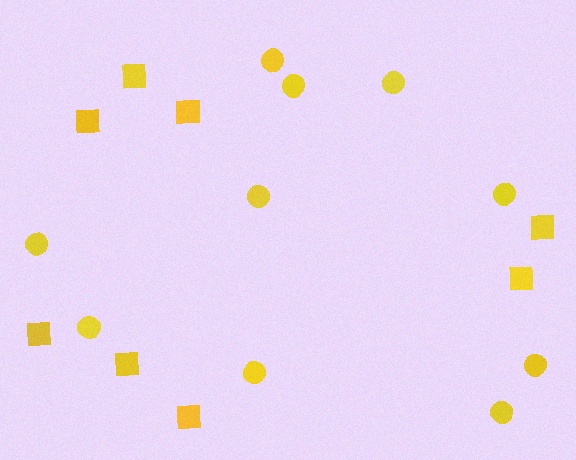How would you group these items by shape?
There are 2 groups: one group of squares (8) and one group of circles (10).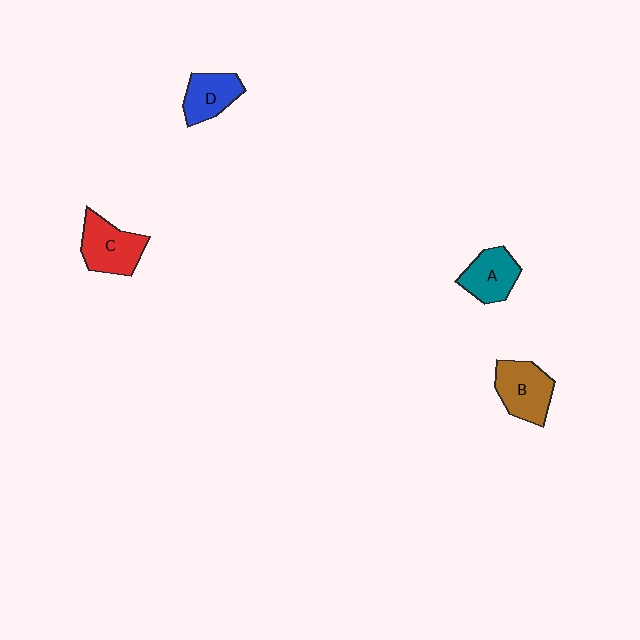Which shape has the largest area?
Shape B (brown).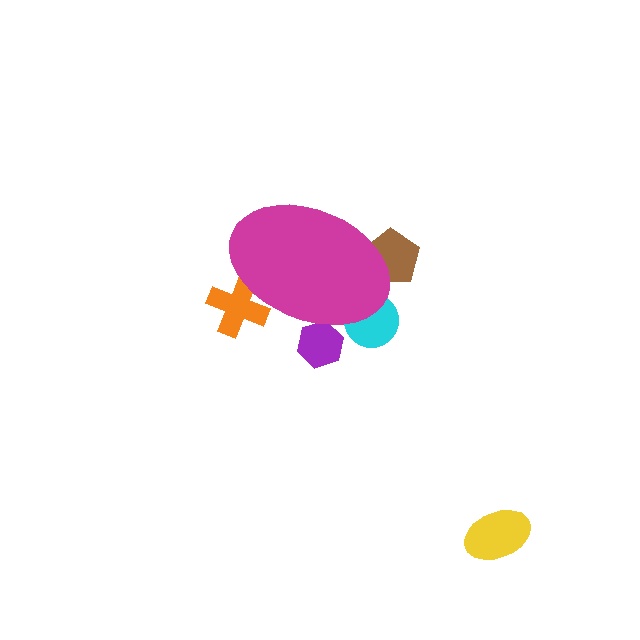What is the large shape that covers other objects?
A magenta ellipse.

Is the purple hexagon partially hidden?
Yes, the purple hexagon is partially hidden behind the magenta ellipse.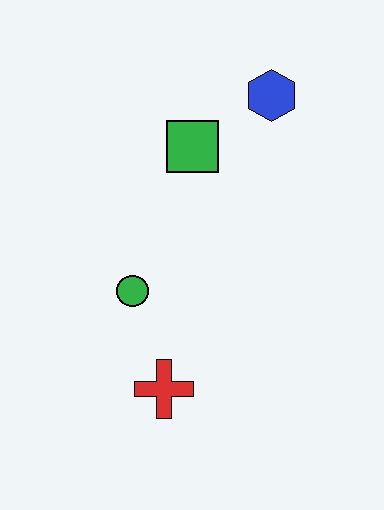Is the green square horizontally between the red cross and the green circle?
No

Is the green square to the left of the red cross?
No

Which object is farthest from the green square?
The red cross is farthest from the green square.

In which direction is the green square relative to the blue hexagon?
The green square is to the left of the blue hexagon.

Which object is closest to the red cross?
The green circle is closest to the red cross.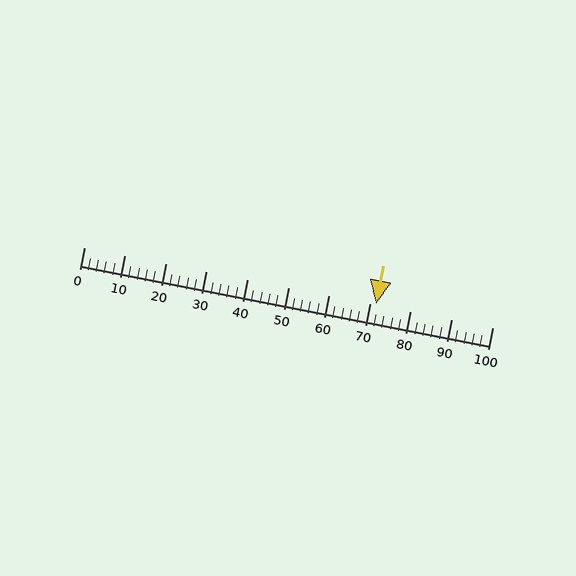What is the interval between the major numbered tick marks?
The major tick marks are spaced 10 units apart.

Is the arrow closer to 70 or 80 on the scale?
The arrow is closer to 70.